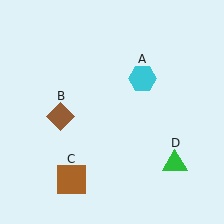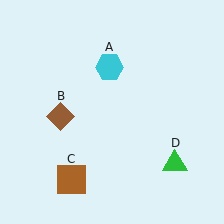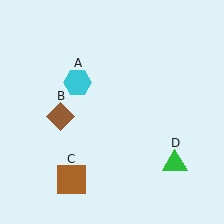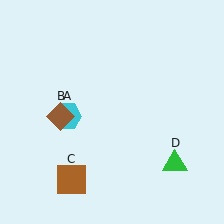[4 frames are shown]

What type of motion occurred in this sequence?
The cyan hexagon (object A) rotated counterclockwise around the center of the scene.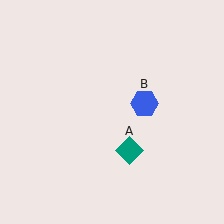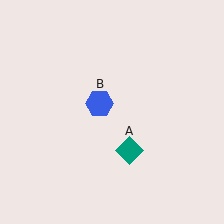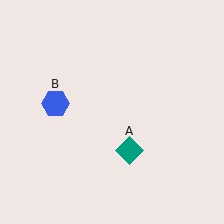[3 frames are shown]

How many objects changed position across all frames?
1 object changed position: blue hexagon (object B).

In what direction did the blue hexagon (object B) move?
The blue hexagon (object B) moved left.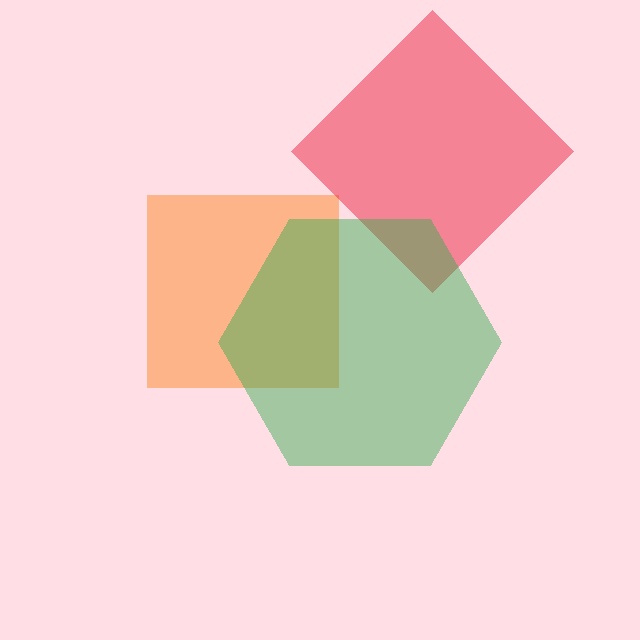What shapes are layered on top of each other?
The layered shapes are: an orange square, a red diamond, a green hexagon.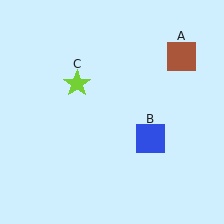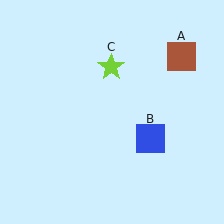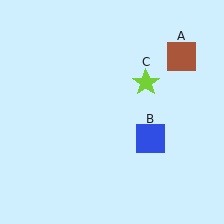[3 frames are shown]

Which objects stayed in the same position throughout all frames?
Brown square (object A) and blue square (object B) remained stationary.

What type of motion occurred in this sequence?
The lime star (object C) rotated clockwise around the center of the scene.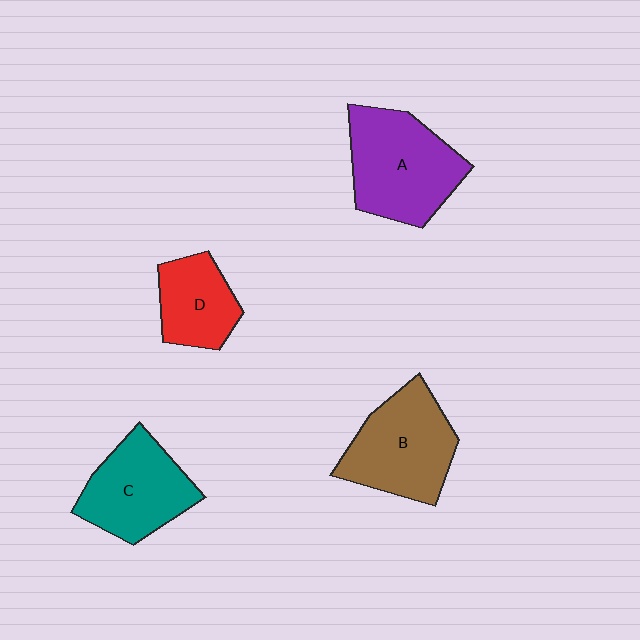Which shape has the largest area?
Shape A (purple).